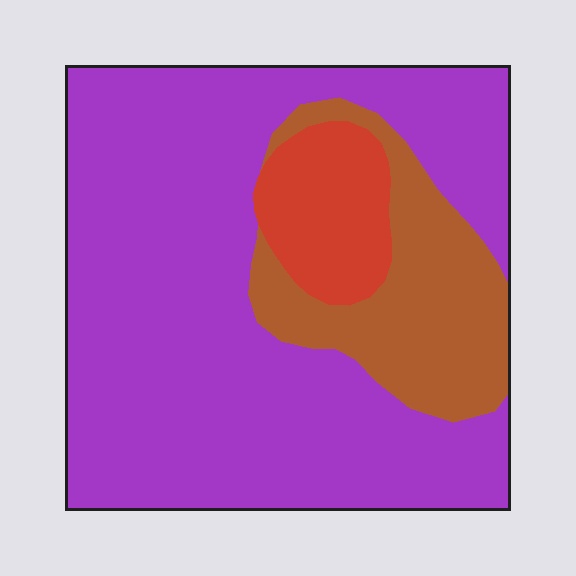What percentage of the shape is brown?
Brown covers 19% of the shape.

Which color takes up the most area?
Purple, at roughly 70%.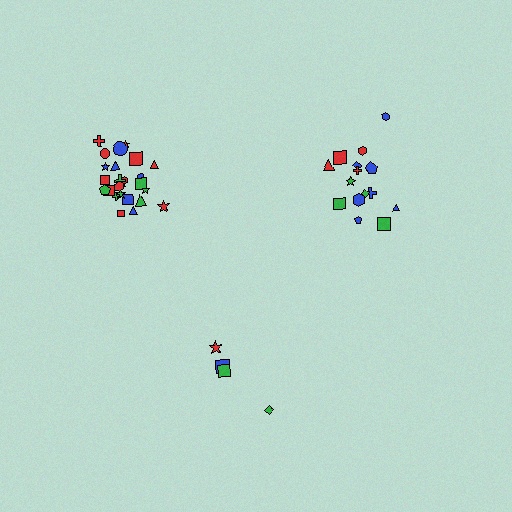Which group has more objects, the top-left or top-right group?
The top-left group.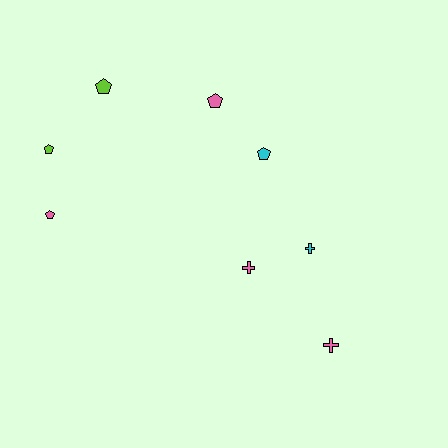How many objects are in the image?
There are 8 objects.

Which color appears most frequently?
Pink, with 4 objects.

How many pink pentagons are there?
There are 2 pink pentagons.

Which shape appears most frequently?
Pentagon, with 5 objects.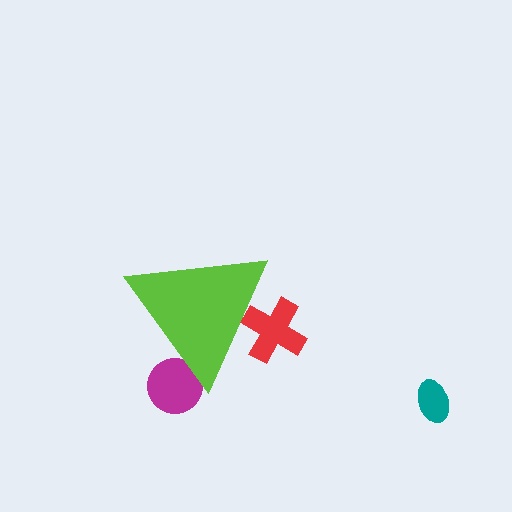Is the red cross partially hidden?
Yes, the red cross is partially hidden behind the lime triangle.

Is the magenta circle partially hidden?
Yes, the magenta circle is partially hidden behind the lime triangle.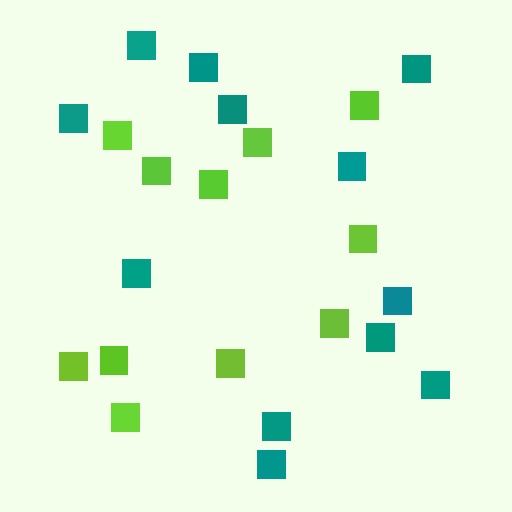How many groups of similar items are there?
There are 2 groups: one group of lime squares (11) and one group of teal squares (12).